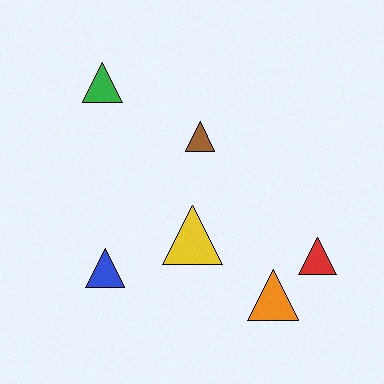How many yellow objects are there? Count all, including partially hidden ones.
There is 1 yellow object.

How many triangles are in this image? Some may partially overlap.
There are 6 triangles.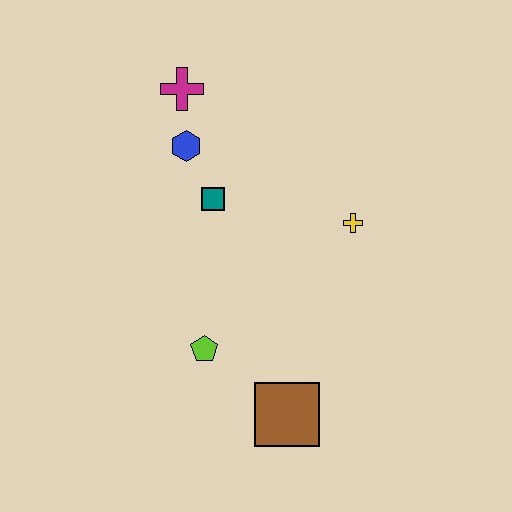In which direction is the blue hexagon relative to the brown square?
The blue hexagon is above the brown square.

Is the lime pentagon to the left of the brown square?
Yes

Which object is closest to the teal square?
The blue hexagon is closest to the teal square.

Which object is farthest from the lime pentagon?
The magenta cross is farthest from the lime pentagon.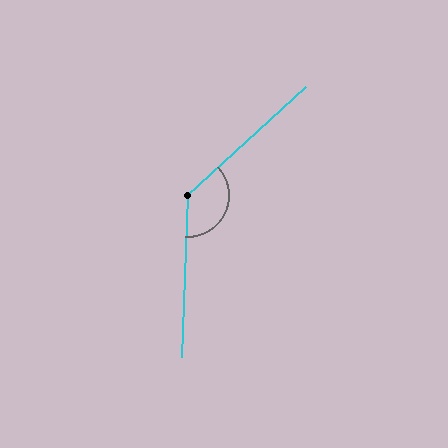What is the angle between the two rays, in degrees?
Approximately 134 degrees.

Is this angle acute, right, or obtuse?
It is obtuse.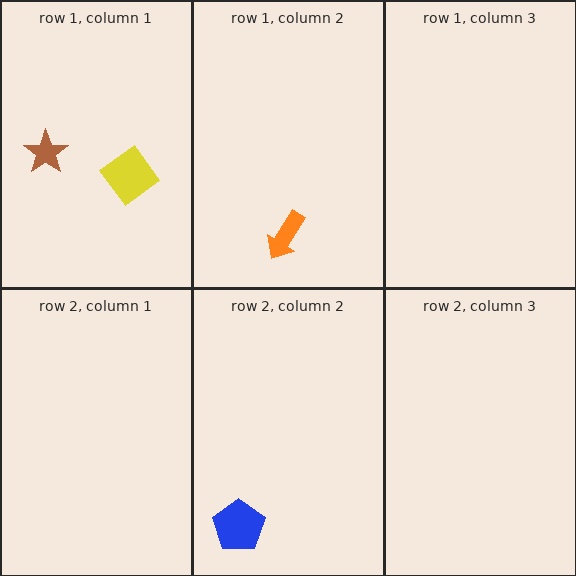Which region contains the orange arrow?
The row 1, column 2 region.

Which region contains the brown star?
The row 1, column 1 region.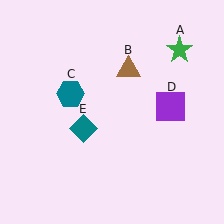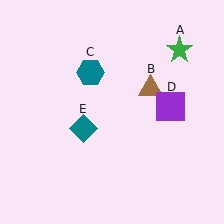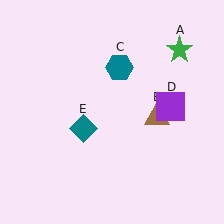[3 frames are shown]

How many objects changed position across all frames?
2 objects changed position: brown triangle (object B), teal hexagon (object C).